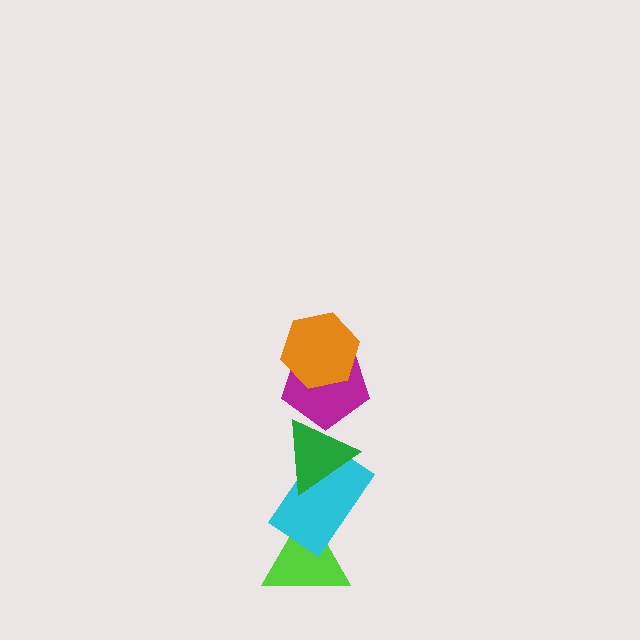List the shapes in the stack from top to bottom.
From top to bottom: the orange hexagon, the magenta pentagon, the green triangle, the cyan rectangle, the lime triangle.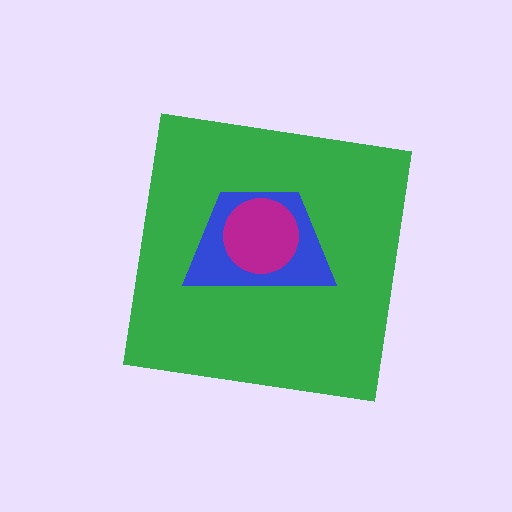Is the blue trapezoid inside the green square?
Yes.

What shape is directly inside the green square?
The blue trapezoid.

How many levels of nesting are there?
3.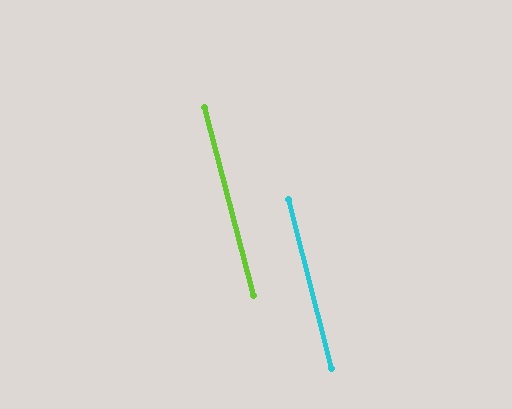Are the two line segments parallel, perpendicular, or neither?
Parallel — their directions differ by only 0.2°.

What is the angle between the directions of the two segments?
Approximately 0 degrees.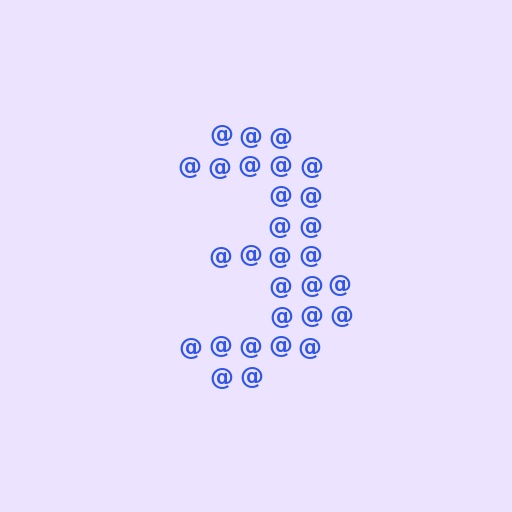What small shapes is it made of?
It is made of small at signs.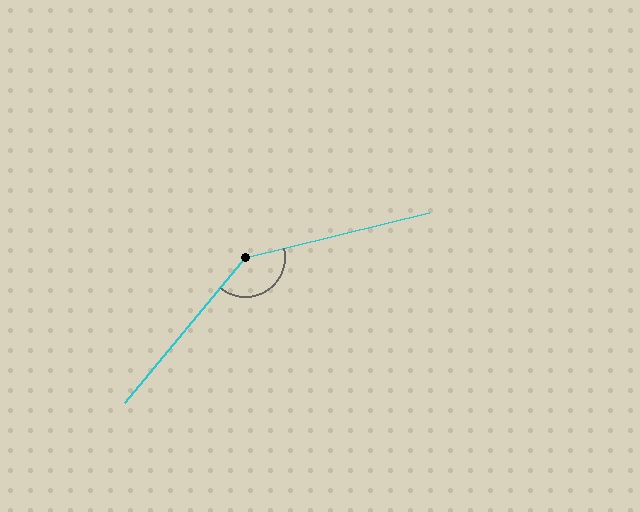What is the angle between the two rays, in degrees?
Approximately 143 degrees.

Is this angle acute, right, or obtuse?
It is obtuse.